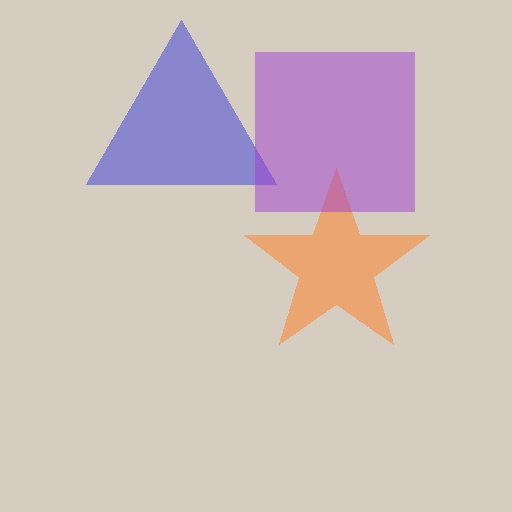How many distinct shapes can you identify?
There are 3 distinct shapes: an orange star, a blue triangle, a purple square.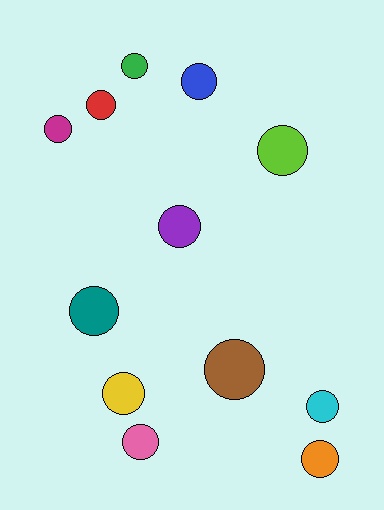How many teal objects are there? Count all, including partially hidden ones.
There is 1 teal object.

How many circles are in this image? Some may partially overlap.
There are 12 circles.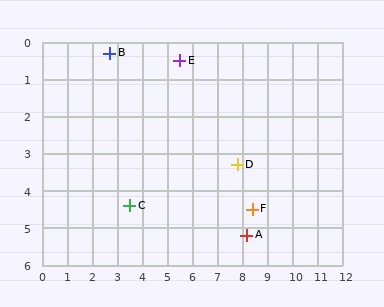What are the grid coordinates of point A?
Point A is at approximately (8.2, 5.2).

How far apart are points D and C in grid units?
Points D and C are about 4.4 grid units apart.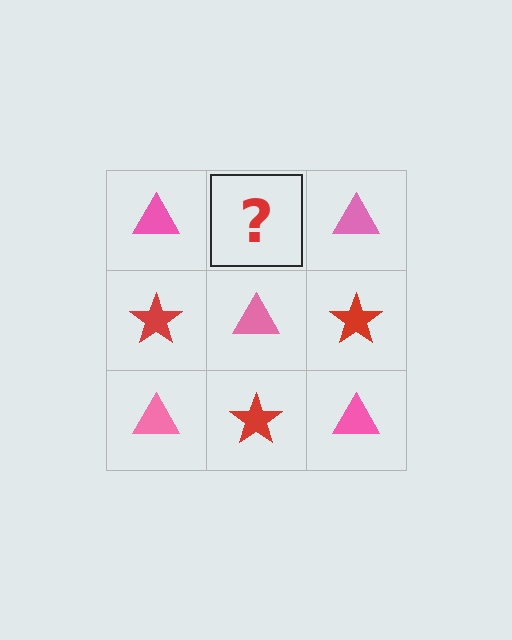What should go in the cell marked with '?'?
The missing cell should contain a red star.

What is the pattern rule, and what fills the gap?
The rule is that it alternates pink triangle and red star in a checkerboard pattern. The gap should be filled with a red star.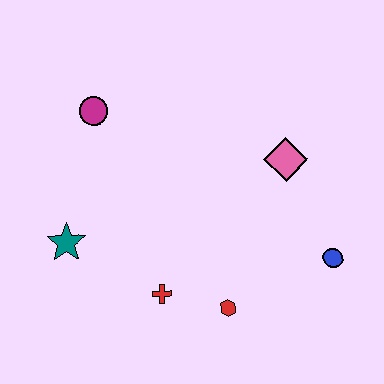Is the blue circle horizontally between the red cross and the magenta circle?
No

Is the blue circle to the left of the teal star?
No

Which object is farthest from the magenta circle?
The blue circle is farthest from the magenta circle.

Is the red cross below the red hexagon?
No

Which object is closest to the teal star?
The red cross is closest to the teal star.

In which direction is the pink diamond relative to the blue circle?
The pink diamond is above the blue circle.